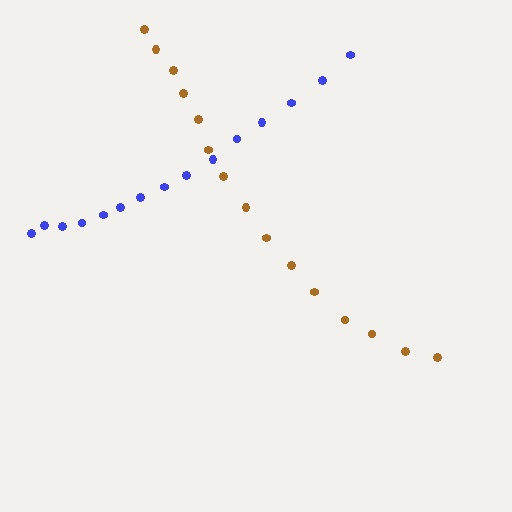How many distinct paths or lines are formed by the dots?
There are 2 distinct paths.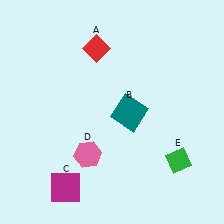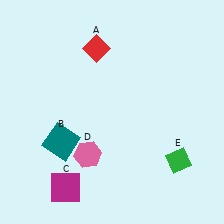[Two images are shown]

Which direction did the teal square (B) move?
The teal square (B) moved left.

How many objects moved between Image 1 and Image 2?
1 object moved between the two images.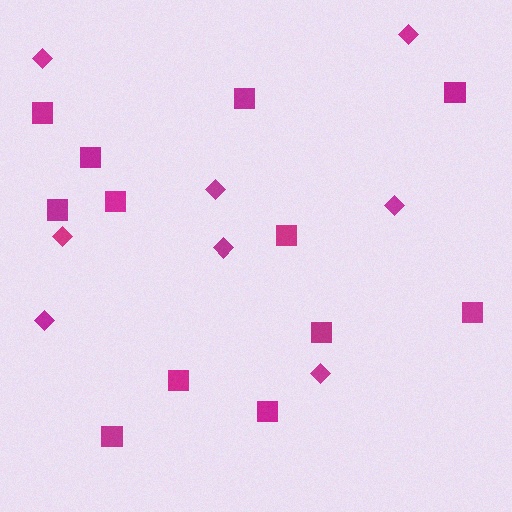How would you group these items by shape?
There are 2 groups: one group of squares (12) and one group of diamonds (8).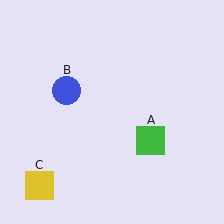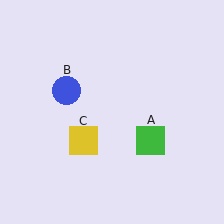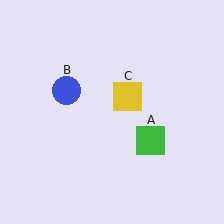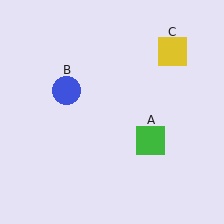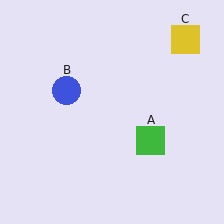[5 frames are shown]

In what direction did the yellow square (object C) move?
The yellow square (object C) moved up and to the right.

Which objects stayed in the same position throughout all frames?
Green square (object A) and blue circle (object B) remained stationary.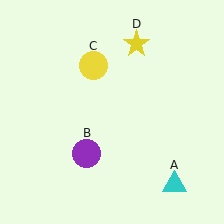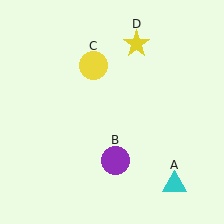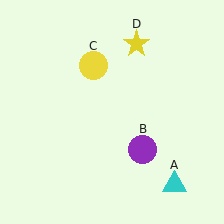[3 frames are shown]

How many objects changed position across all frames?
1 object changed position: purple circle (object B).